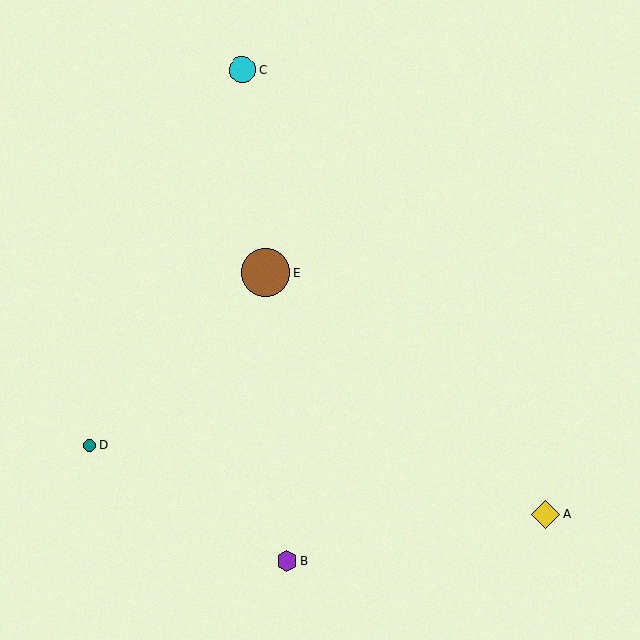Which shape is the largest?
The brown circle (labeled E) is the largest.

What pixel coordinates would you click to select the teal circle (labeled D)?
Click at (89, 446) to select the teal circle D.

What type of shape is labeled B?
Shape B is a purple hexagon.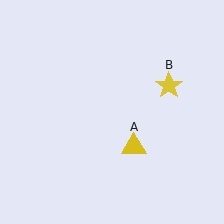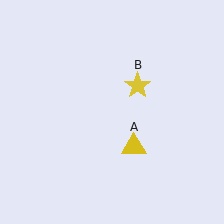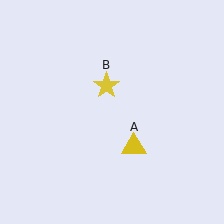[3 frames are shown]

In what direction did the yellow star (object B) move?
The yellow star (object B) moved left.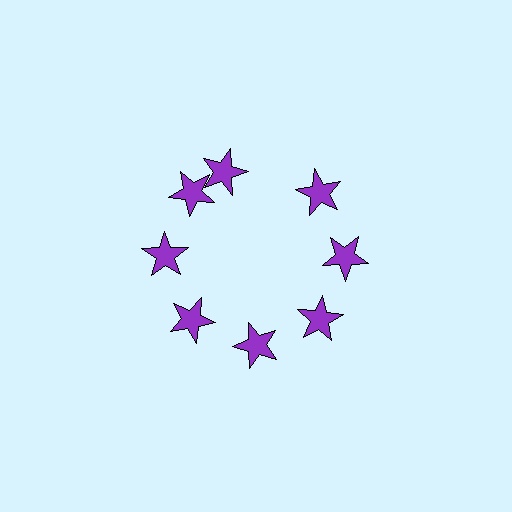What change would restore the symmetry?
The symmetry would be restored by rotating it back into even spacing with its neighbors so that all 8 stars sit at equal angles and equal distance from the center.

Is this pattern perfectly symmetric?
No. The 8 purple stars are arranged in a ring, but one element near the 12 o'clock position is rotated out of alignment along the ring, breaking the 8-fold rotational symmetry.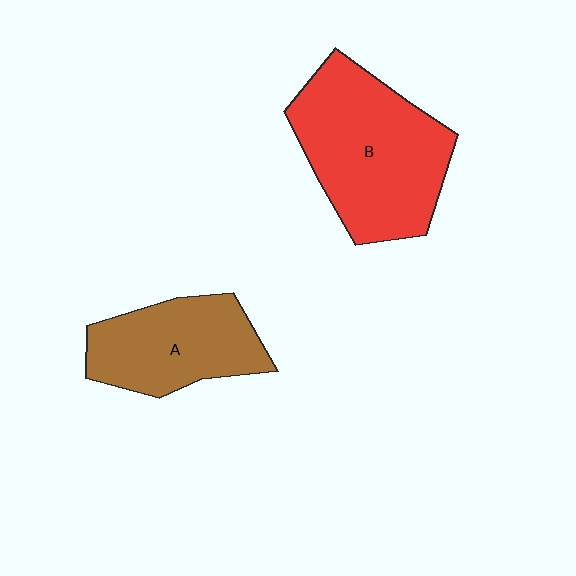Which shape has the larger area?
Shape B (red).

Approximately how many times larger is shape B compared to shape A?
Approximately 1.5 times.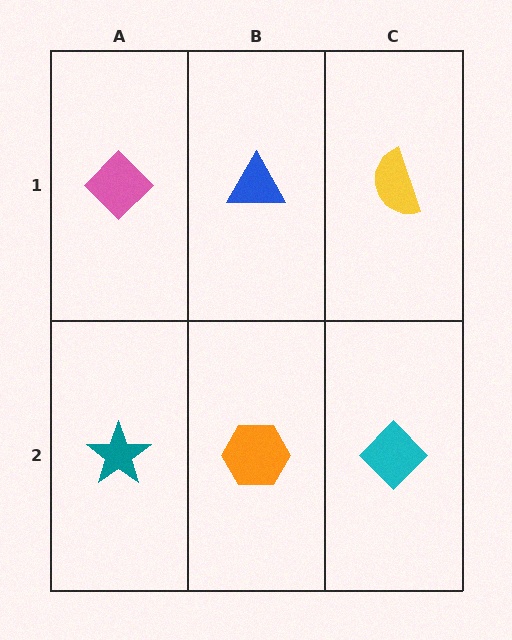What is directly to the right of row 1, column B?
A yellow semicircle.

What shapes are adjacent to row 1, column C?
A cyan diamond (row 2, column C), a blue triangle (row 1, column B).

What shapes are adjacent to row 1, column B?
An orange hexagon (row 2, column B), a pink diamond (row 1, column A), a yellow semicircle (row 1, column C).